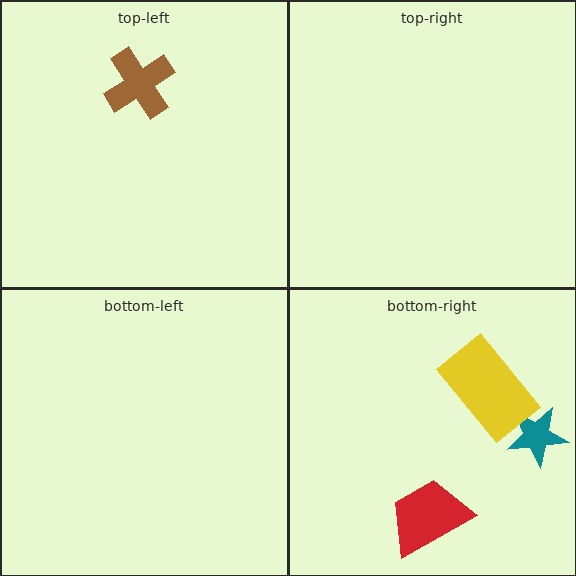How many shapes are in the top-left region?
1.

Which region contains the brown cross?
The top-left region.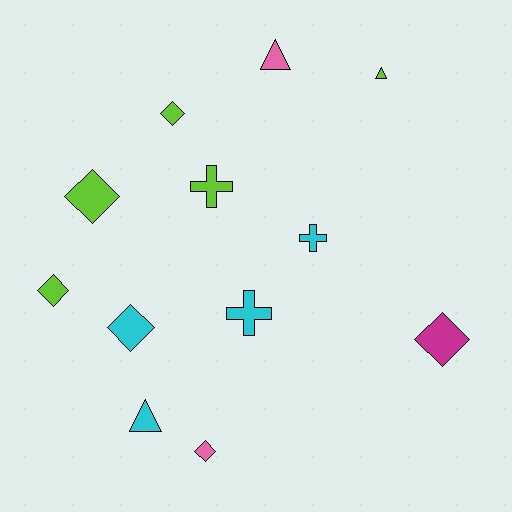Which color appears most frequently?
Lime, with 5 objects.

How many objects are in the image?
There are 12 objects.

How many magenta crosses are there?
There are no magenta crosses.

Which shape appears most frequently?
Diamond, with 6 objects.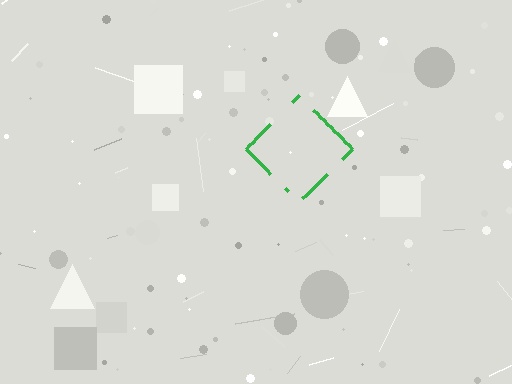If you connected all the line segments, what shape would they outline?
They would outline a diamond.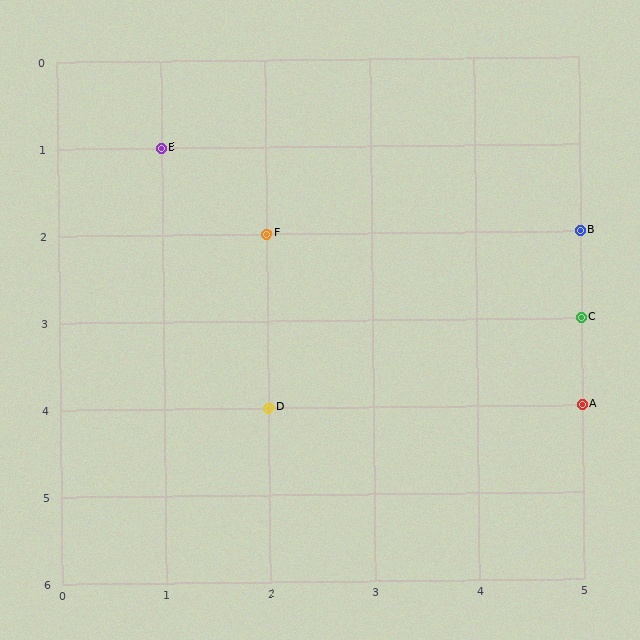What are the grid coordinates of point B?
Point B is at grid coordinates (5, 2).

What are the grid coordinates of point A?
Point A is at grid coordinates (5, 4).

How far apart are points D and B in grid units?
Points D and B are 3 columns and 2 rows apart (about 3.6 grid units diagonally).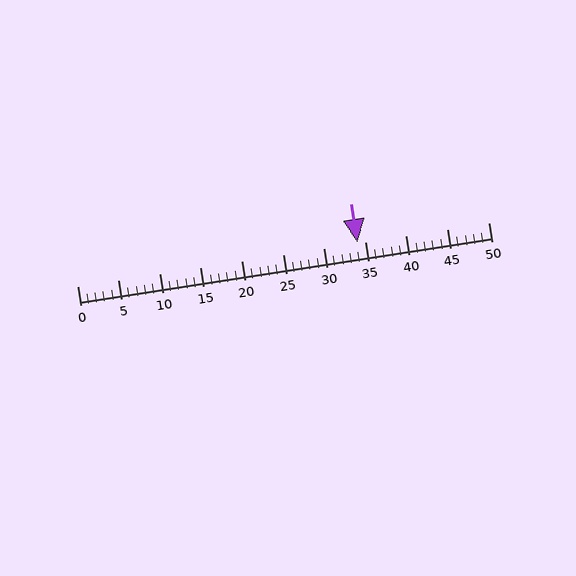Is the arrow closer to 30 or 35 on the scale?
The arrow is closer to 35.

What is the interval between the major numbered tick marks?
The major tick marks are spaced 5 units apart.